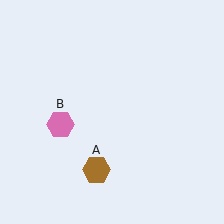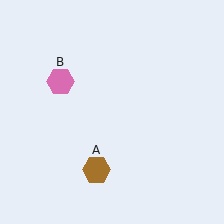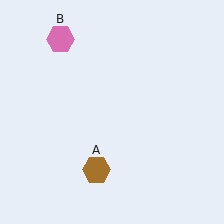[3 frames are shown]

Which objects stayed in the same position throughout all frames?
Brown hexagon (object A) remained stationary.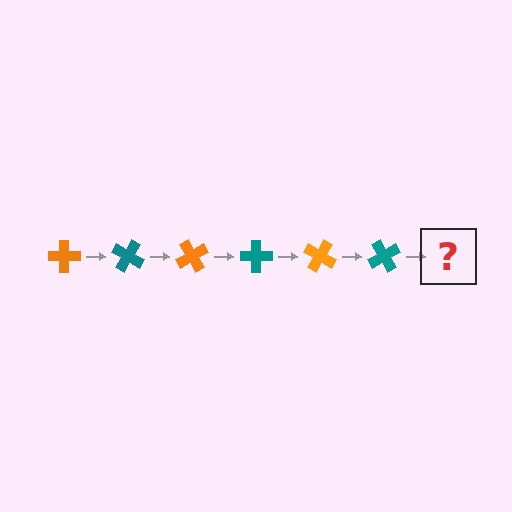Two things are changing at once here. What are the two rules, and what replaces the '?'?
The two rules are that it rotates 30 degrees each step and the color cycles through orange and teal. The '?' should be an orange cross, rotated 180 degrees from the start.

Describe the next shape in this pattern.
It should be an orange cross, rotated 180 degrees from the start.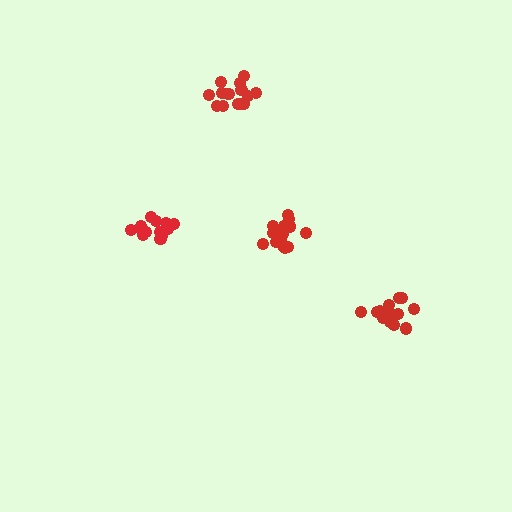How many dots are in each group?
Group 1: 15 dots, Group 2: 16 dots, Group 3: 13 dots, Group 4: 16 dots (60 total).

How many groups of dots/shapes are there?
There are 4 groups.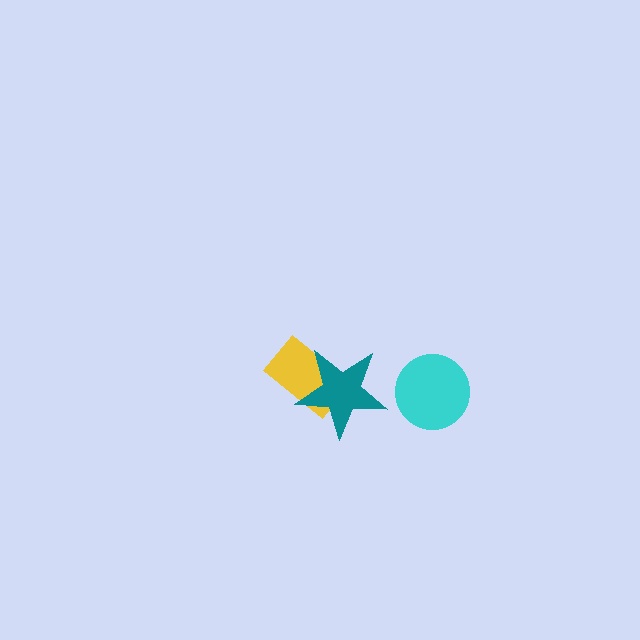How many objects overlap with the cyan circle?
0 objects overlap with the cyan circle.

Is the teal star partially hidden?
No, no other shape covers it.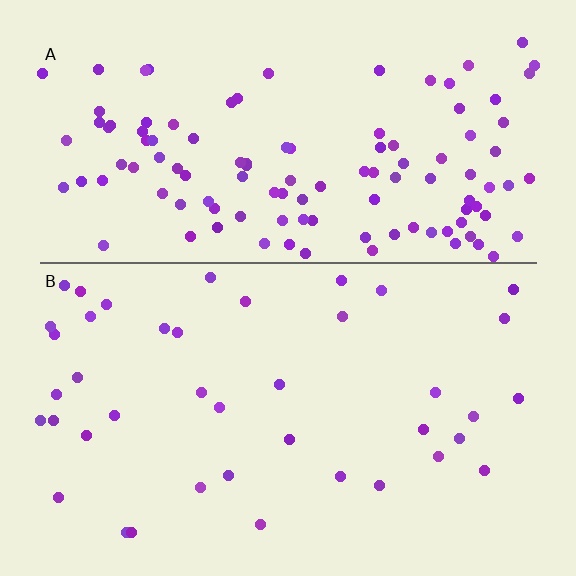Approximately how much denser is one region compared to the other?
Approximately 2.9× — region A over region B.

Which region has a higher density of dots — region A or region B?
A (the top).